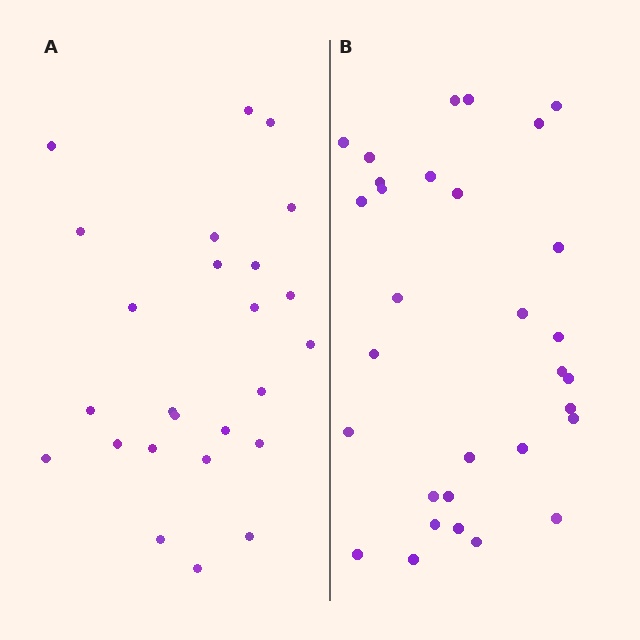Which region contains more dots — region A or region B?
Region B (the right region) has more dots.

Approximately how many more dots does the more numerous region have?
Region B has about 6 more dots than region A.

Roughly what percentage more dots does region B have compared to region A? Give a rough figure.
About 25% more.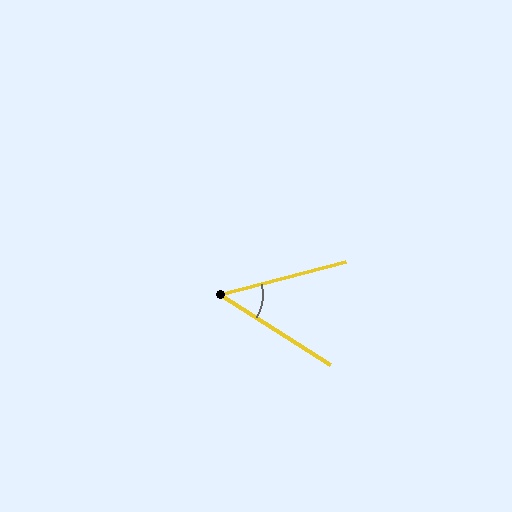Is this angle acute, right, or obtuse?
It is acute.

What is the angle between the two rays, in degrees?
Approximately 47 degrees.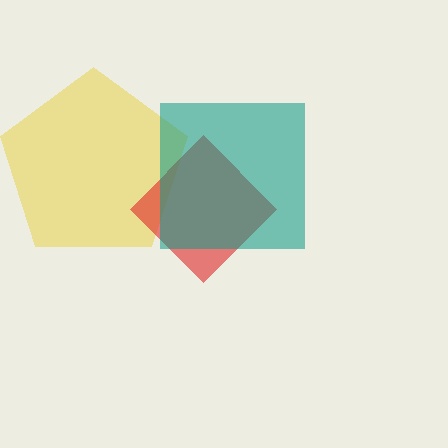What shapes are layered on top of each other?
The layered shapes are: a yellow pentagon, a red diamond, a teal square.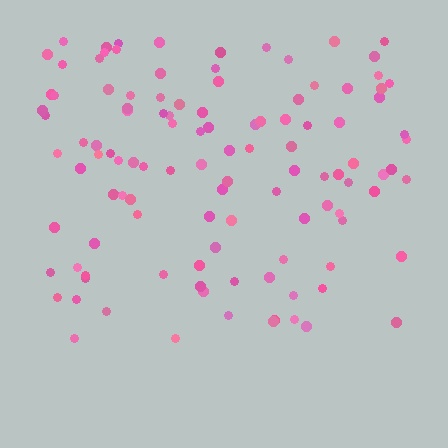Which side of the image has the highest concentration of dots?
The top.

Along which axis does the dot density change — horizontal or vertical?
Vertical.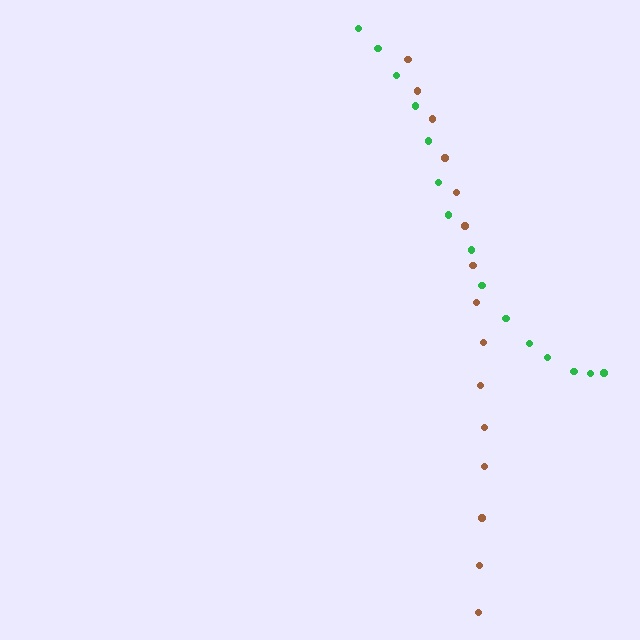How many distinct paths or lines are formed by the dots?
There are 2 distinct paths.